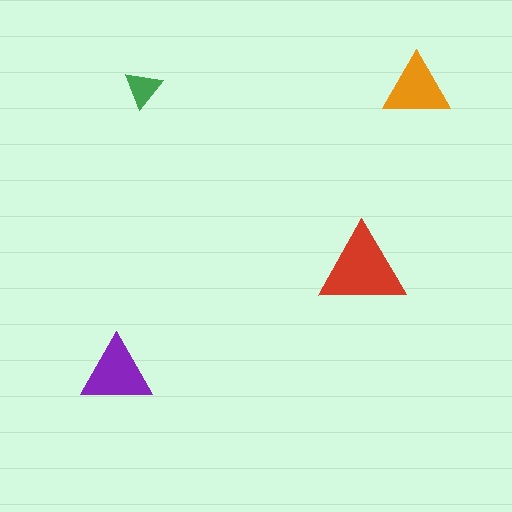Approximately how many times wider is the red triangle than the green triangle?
About 2.5 times wider.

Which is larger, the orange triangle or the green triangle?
The orange one.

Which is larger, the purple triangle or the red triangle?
The red one.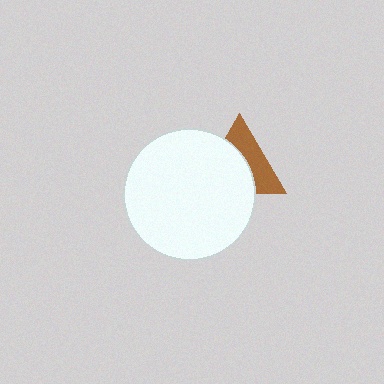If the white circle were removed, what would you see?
You would see the complete brown triangle.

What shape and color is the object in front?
The object in front is a white circle.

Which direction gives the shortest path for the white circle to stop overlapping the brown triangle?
Moving toward the lower-left gives the shortest separation.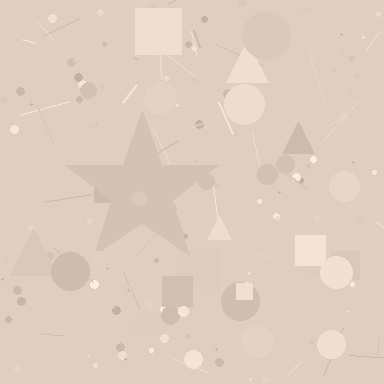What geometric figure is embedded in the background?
A star is embedded in the background.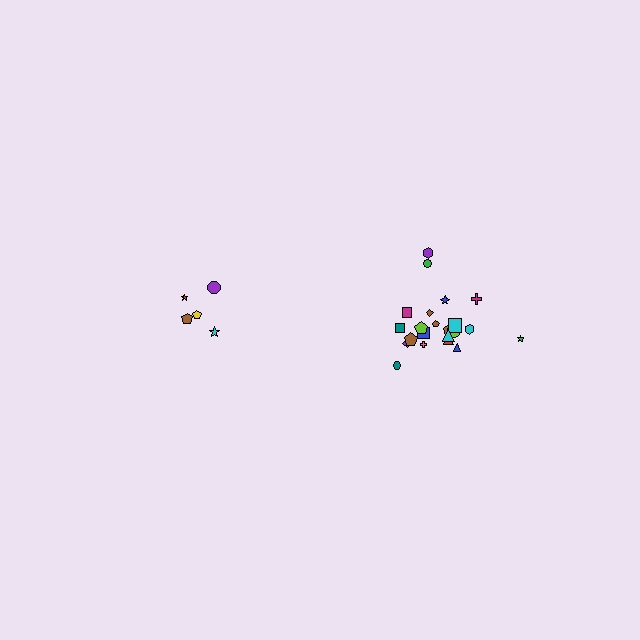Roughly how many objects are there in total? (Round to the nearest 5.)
Roughly 25 objects in total.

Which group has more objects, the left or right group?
The right group.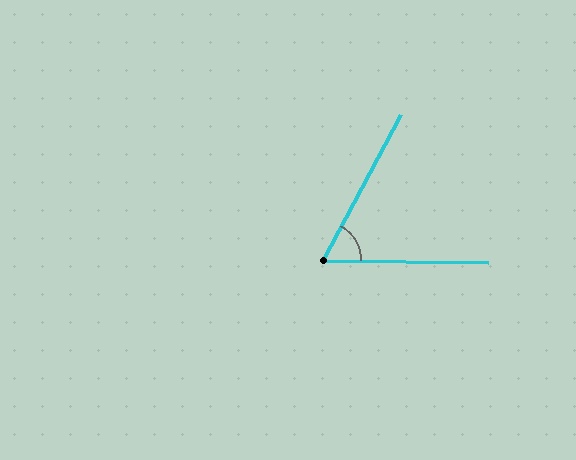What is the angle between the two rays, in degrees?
Approximately 63 degrees.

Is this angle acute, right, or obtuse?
It is acute.